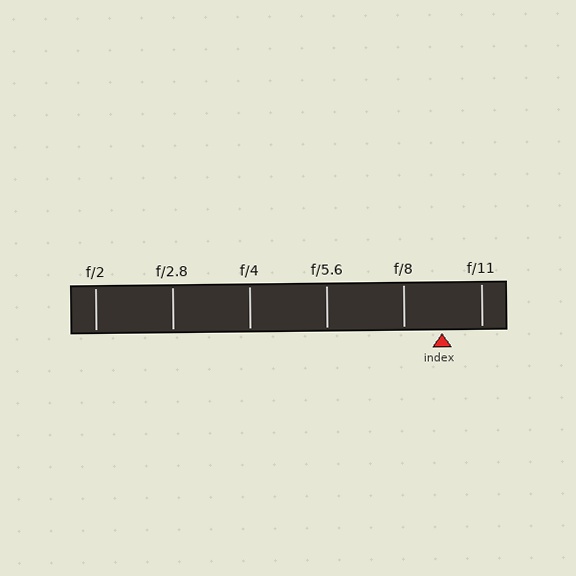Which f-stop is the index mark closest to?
The index mark is closest to f/8.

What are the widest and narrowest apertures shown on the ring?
The widest aperture shown is f/2 and the narrowest is f/11.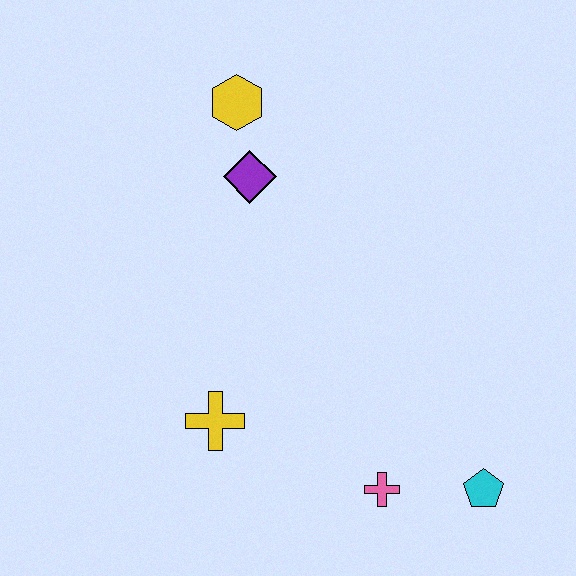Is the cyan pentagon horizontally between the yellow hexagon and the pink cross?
No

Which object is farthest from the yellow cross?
The yellow hexagon is farthest from the yellow cross.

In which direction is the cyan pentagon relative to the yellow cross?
The cyan pentagon is to the right of the yellow cross.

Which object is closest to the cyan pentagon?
The pink cross is closest to the cyan pentagon.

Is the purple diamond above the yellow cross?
Yes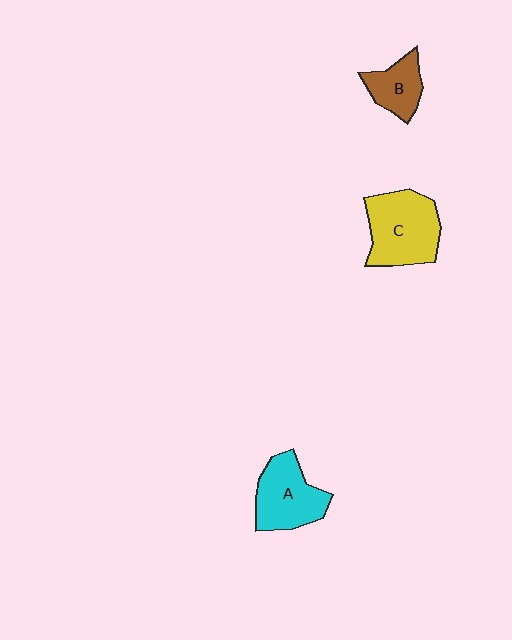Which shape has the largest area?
Shape C (yellow).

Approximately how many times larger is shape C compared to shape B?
Approximately 1.9 times.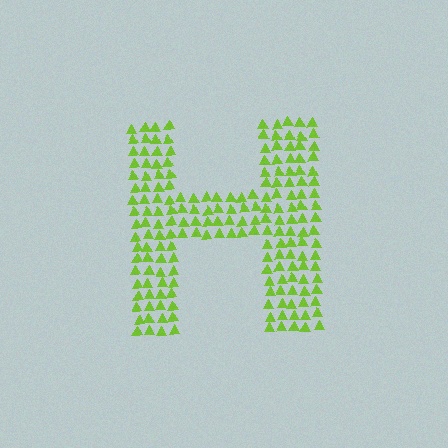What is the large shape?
The large shape is the letter H.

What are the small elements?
The small elements are triangles.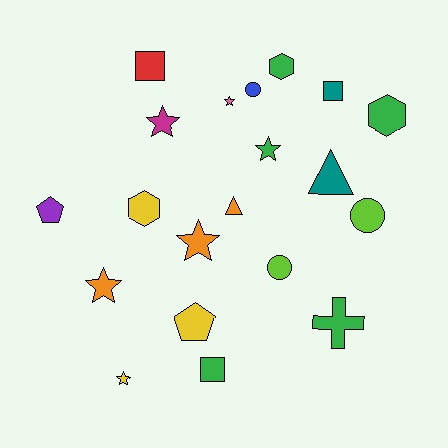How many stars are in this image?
There are 6 stars.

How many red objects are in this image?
There is 1 red object.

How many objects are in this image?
There are 20 objects.